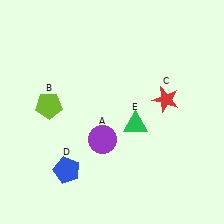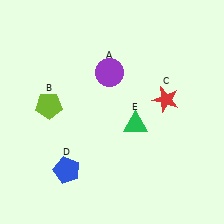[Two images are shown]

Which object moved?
The purple circle (A) moved up.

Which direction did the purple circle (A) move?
The purple circle (A) moved up.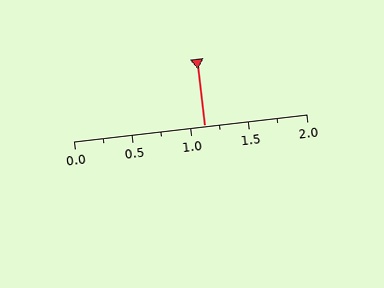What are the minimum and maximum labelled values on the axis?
The axis runs from 0.0 to 2.0.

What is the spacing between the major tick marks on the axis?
The major ticks are spaced 0.5 apart.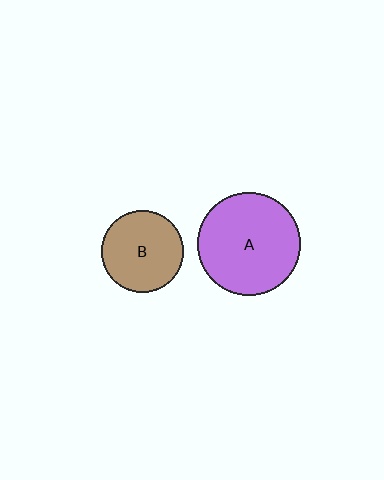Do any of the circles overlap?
No, none of the circles overlap.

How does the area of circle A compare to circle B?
Approximately 1.6 times.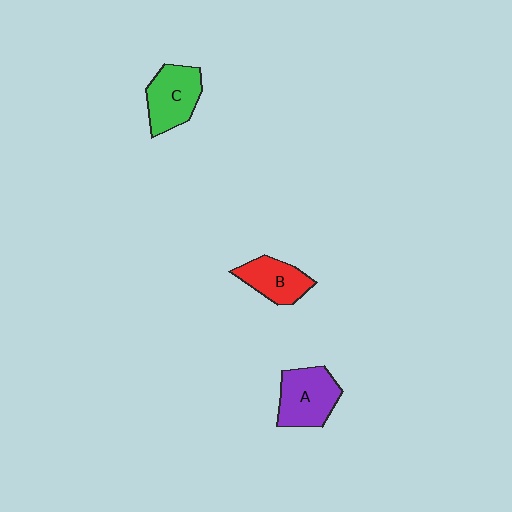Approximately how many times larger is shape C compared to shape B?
Approximately 1.2 times.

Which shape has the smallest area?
Shape B (red).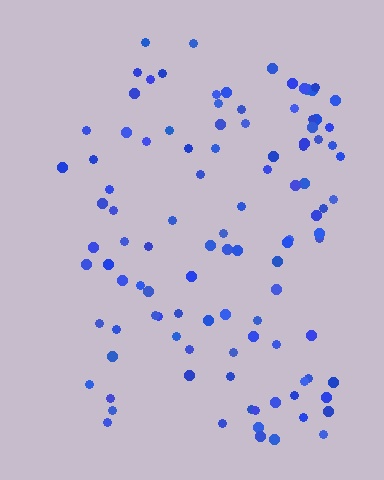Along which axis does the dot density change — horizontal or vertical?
Horizontal.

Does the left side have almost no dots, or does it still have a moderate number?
Still a moderate number, just noticeably fewer than the right.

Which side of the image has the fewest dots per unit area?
The left.